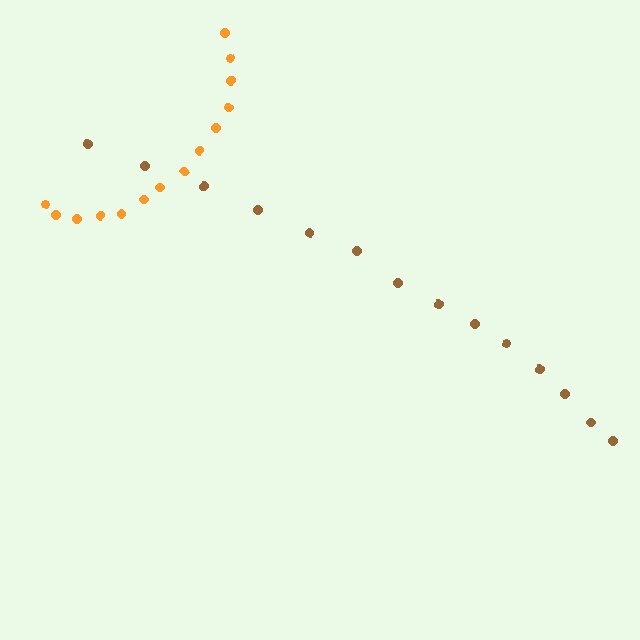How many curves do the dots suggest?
There are 2 distinct paths.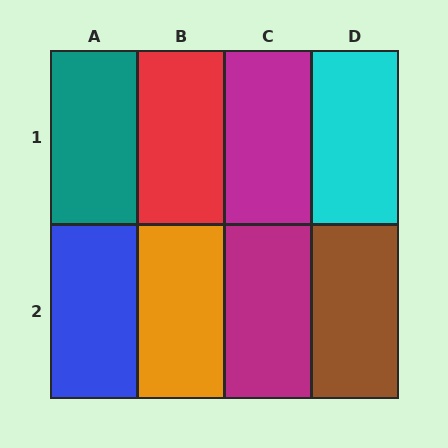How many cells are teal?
1 cell is teal.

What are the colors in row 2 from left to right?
Blue, orange, magenta, brown.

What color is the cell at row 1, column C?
Magenta.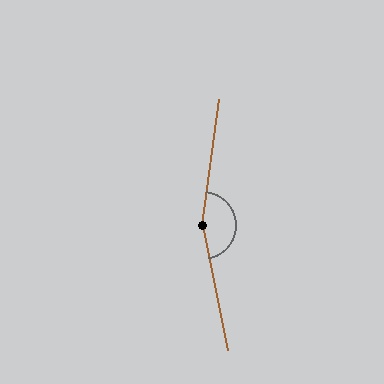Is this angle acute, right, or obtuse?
It is obtuse.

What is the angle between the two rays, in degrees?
Approximately 161 degrees.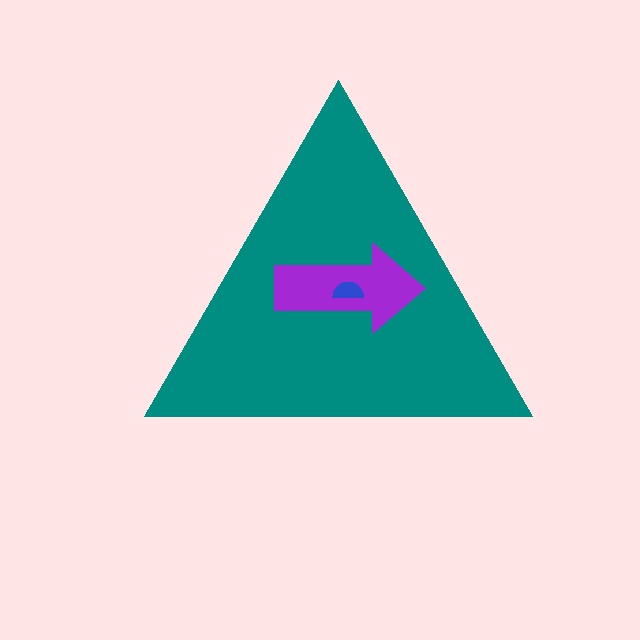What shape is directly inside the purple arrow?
The blue semicircle.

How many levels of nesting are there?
3.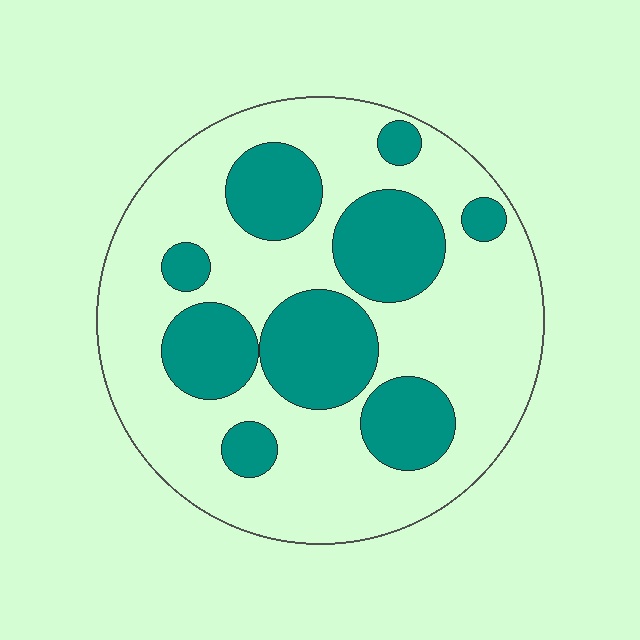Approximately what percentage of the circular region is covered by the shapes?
Approximately 35%.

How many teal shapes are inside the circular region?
9.